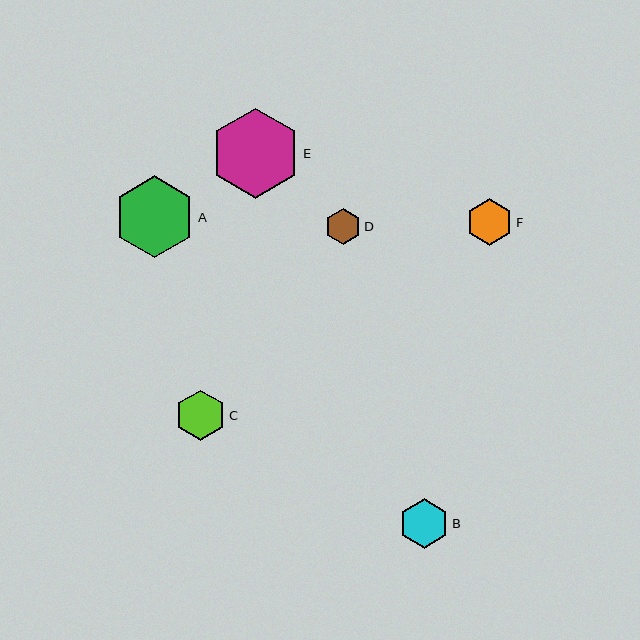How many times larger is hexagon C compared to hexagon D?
Hexagon C is approximately 1.4 times the size of hexagon D.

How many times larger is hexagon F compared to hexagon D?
Hexagon F is approximately 1.3 times the size of hexagon D.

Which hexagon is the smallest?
Hexagon D is the smallest with a size of approximately 36 pixels.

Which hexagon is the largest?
Hexagon E is the largest with a size of approximately 90 pixels.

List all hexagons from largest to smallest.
From largest to smallest: E, A, C, B, F, D.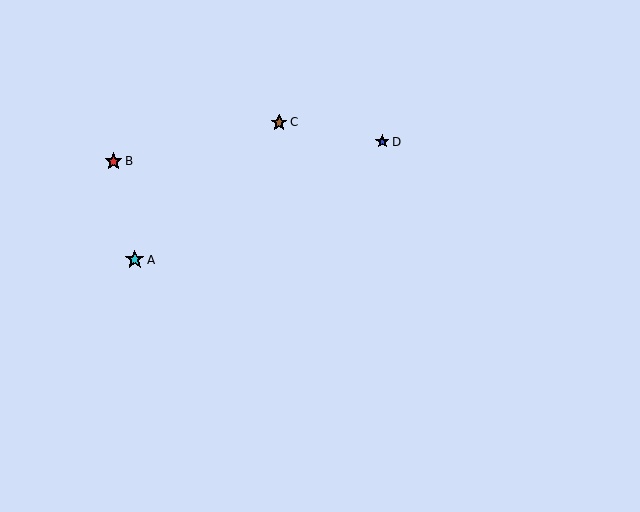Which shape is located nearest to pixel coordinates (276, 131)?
The brown star (labeled C) at (279, 122) is nearest to that location.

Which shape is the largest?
The cyan star (labeled A) is the largest.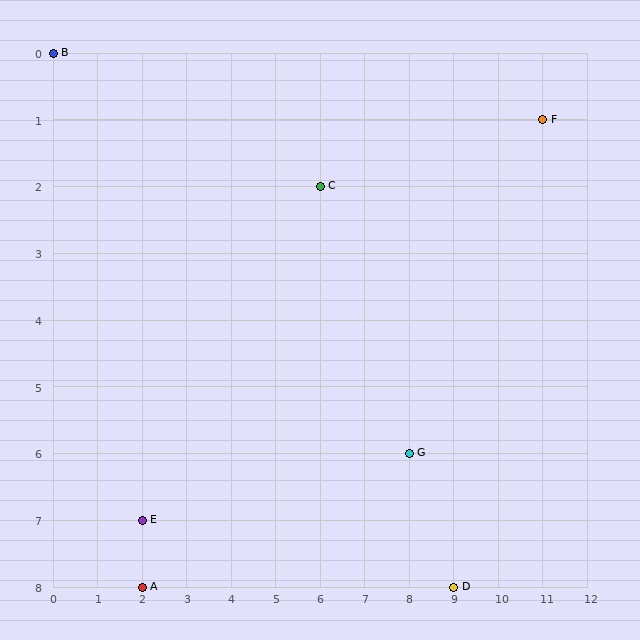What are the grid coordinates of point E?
Point E is at grid coordinates (2, 7).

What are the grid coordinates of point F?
Point F is at grid coordinates (11, 1).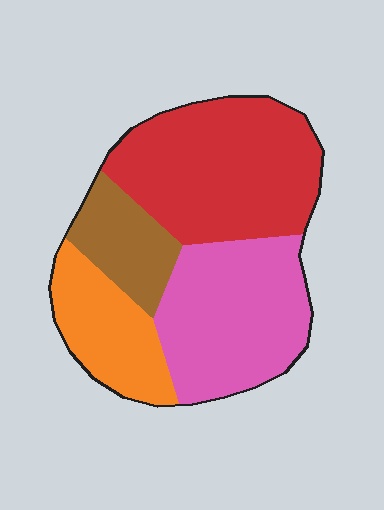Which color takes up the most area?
Red, at roughly 40%.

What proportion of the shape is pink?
Pink takes up about one third (1/3) of the shape.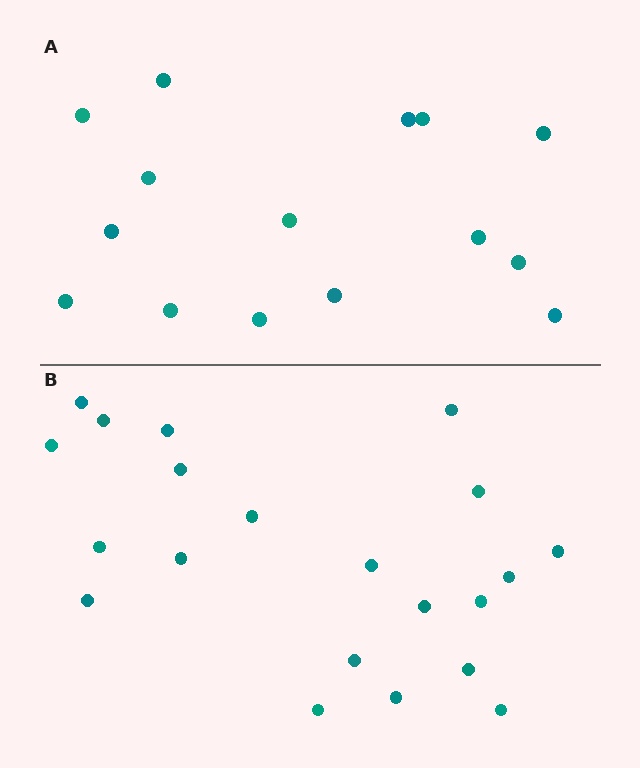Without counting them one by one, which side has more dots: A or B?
Region B (the bottom region) has more dots.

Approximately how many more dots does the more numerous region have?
Region B has about 6 more dots than region A.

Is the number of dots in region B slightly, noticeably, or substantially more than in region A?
Region B has noticeably more, but not dramatically so. The ratio is roughly 1.4 to 1.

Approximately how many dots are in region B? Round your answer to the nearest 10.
About 20 dots. (The exact count is 21, which rounds to 20.)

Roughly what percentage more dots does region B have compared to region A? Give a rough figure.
About 40% more.